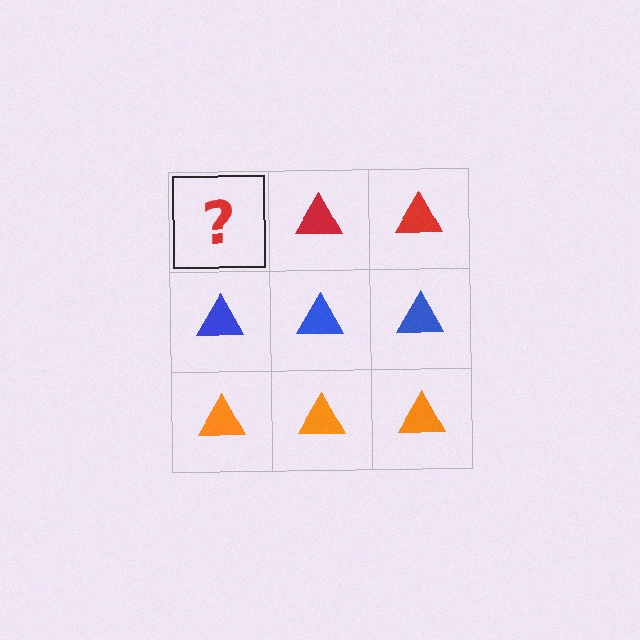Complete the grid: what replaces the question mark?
The question mark should be replaced with a red triangle.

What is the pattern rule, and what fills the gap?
The rule is that each row has a consistent color. The gap should be filled with a red triangle.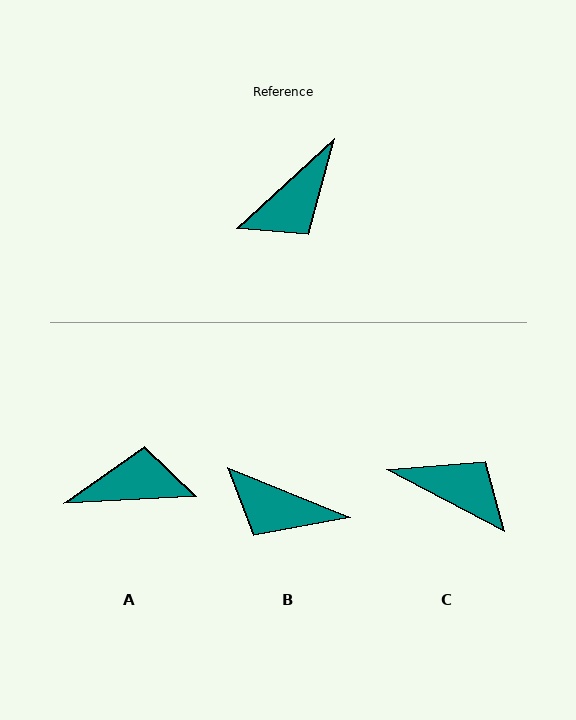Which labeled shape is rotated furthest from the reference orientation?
A, about 141 degrees away.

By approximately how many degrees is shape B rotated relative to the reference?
Approximately 65 degrees clockwise.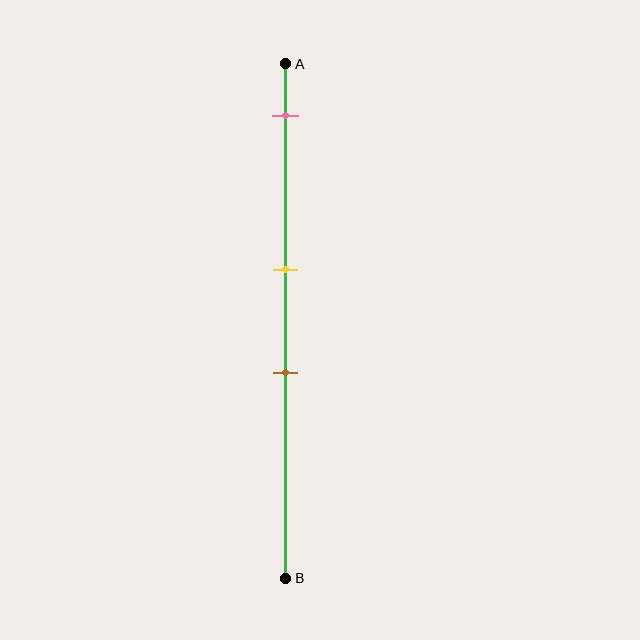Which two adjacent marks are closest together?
The yellow and brown marks are the closest adjacent pair.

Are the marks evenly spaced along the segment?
No, the marks are not evenly spaced.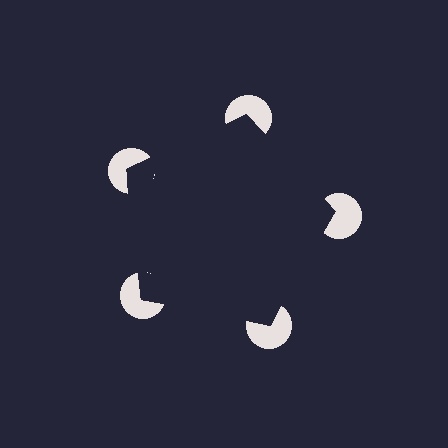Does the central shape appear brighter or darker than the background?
It typically appears slightly darker than the background, even though no actual brightness change is drawn.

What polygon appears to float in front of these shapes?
An illusory pentagon — its edges are inferred from the aligned wedge cuts in the pac-man discs, not physically drawn.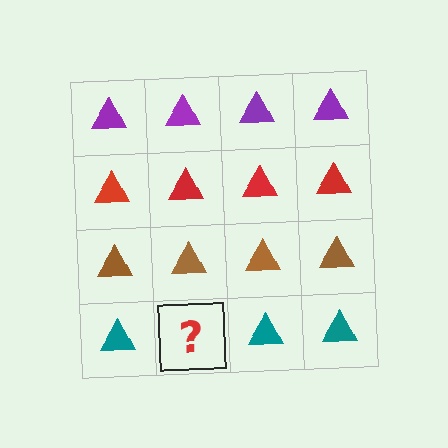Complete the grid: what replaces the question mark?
The question mark should be replaced with a teal triangle.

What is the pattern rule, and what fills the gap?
The rule is that each row has a consistent color. The gap should be filled with a teal triangle.